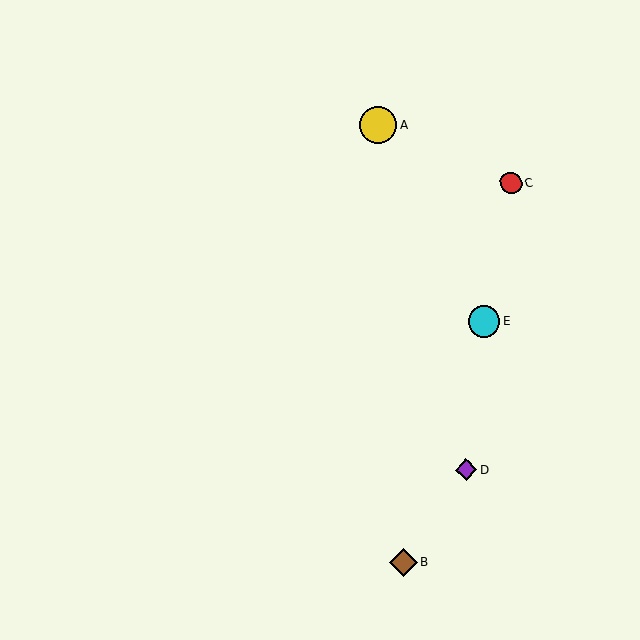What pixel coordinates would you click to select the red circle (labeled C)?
Click at (511, 183) to select the red circle C.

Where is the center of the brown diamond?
The center of the brown diamond is at (403, 562).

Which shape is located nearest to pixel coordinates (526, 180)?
The red circle (labeled C) at (511, 183) is nearest to that location.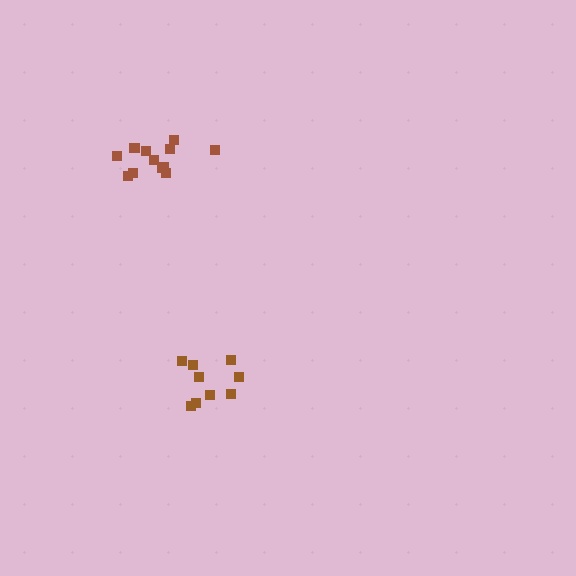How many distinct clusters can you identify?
There are 2 distinct clusters.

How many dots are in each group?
Group 1: 13 dots, Group 2: 9 dots (22 total).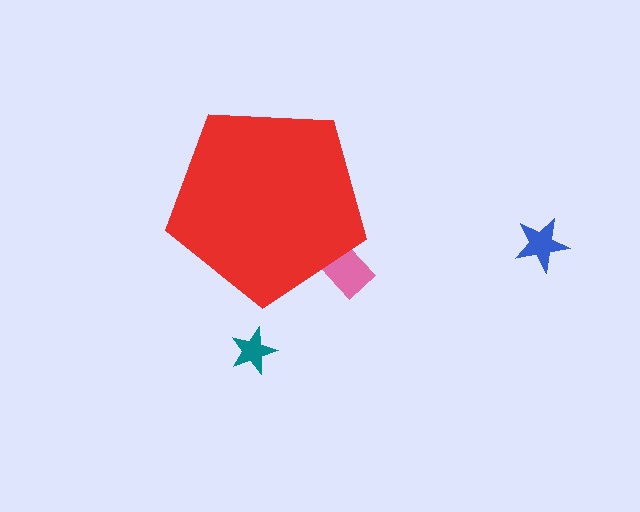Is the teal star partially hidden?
No, the teal star is fully visible.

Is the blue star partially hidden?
No, the blue star is fully visible.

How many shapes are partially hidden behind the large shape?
1 shape is partially hidden.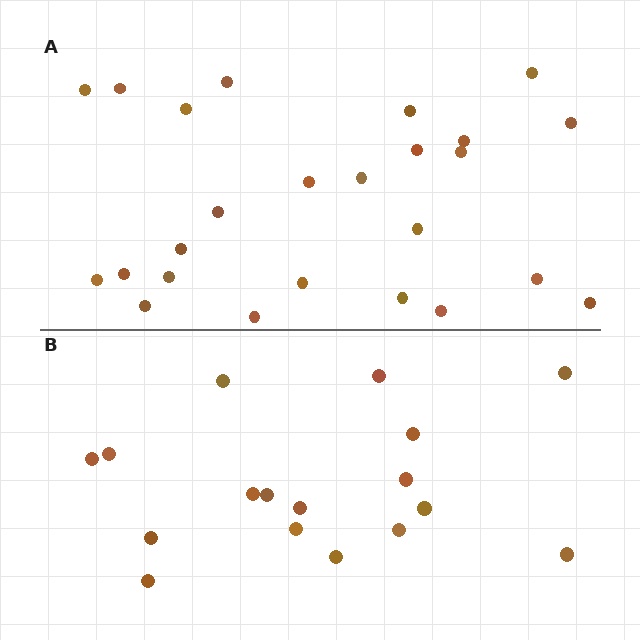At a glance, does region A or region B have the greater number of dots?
Region A (the top region) has more dots.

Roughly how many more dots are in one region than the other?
Region A has roughly 8 or so more dots than region B.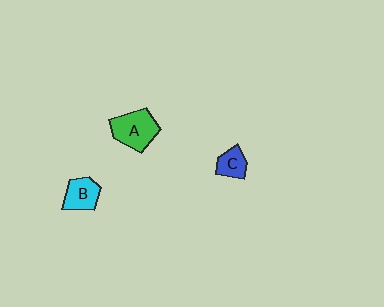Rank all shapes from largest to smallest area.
From largest to smallest: A (green), B (cyan), C (blue).